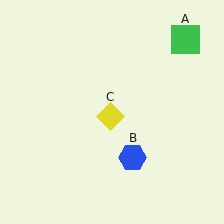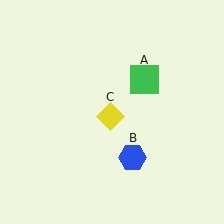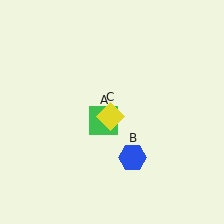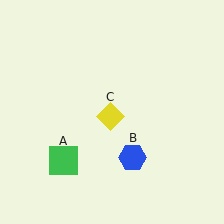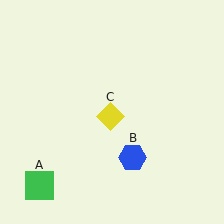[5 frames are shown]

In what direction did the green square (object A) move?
The green square (object A) moved down and to the left.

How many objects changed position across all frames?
1 object changed position: green square (object A).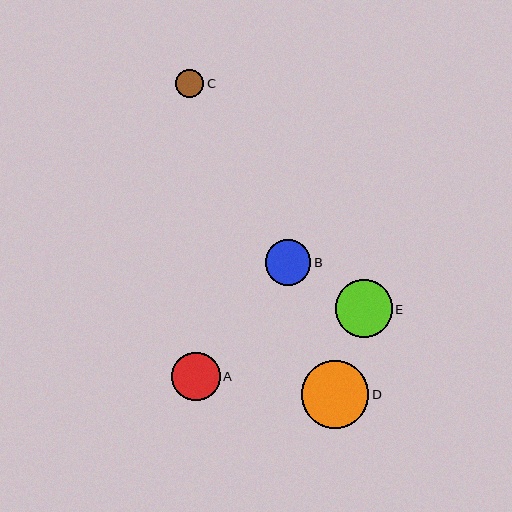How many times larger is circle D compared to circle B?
Circle D is approximately 1.5 times the size of circle B.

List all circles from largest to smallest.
From largest to smallest: D, E, A, B, C.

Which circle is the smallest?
Circle C is the smallest with a size of approximately 28 pixels.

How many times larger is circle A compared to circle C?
Circle A is approximately 1.7 times the size of circle C.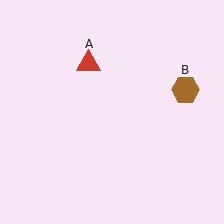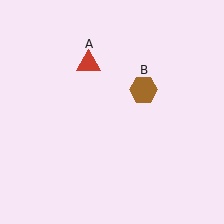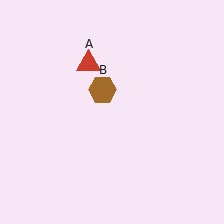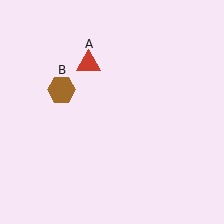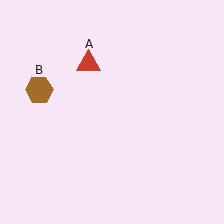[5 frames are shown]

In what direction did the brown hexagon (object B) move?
The brown hexagon (object B) moved left.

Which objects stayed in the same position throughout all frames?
Red triangle (object A) remained stationary.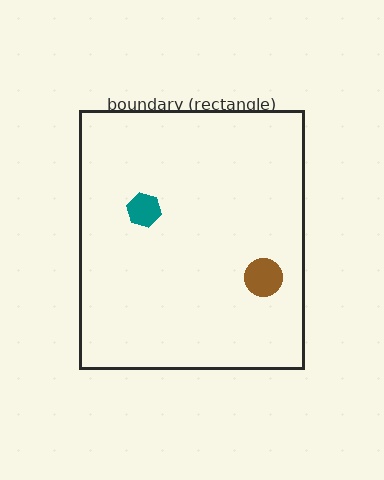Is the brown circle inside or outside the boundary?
Inside.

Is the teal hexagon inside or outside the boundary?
Inside.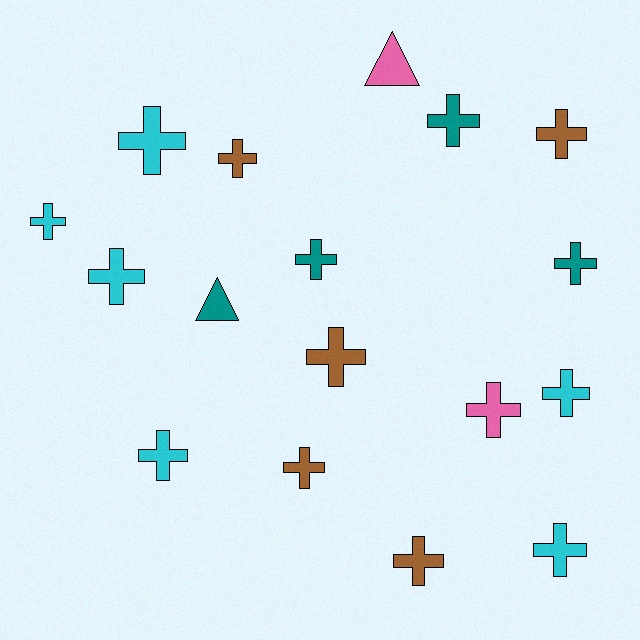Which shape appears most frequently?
Cross, with 15 objects.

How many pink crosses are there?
There is 1 pink cross.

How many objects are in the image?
There are 17 objects.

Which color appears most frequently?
Cyan, with 6 objects.